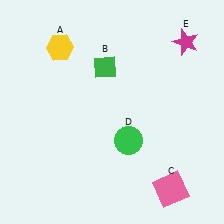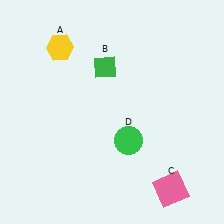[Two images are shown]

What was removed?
The magenta star (E) was removed in Image 2.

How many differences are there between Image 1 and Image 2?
There is 1 difference between the two images.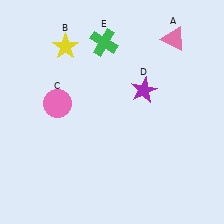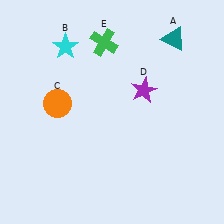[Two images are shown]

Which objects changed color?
A changed from pink to teal. B changed from yellow to cyan. C changed from pink to orange.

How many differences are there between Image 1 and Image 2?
There are 3 differences between the two images.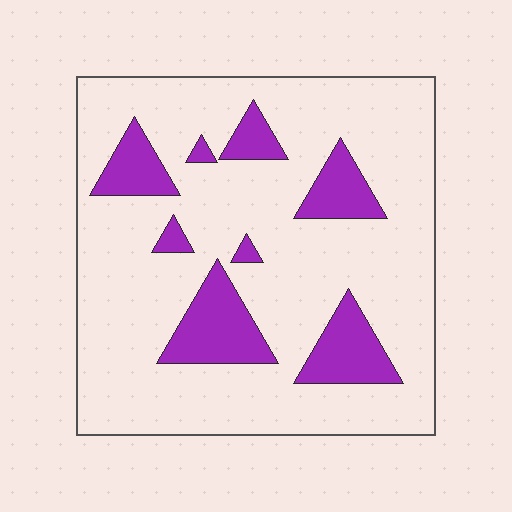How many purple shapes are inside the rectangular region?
8.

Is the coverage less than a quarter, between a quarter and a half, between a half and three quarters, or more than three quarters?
Less than a quarter.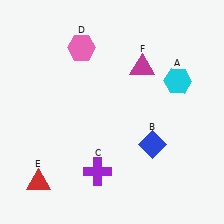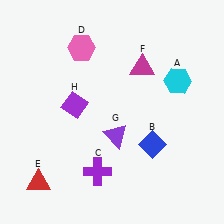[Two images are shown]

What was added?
A purple triangle (G), a purple diamond (H) were added in Image 2.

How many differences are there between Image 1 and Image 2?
There are 2 differences between the two images.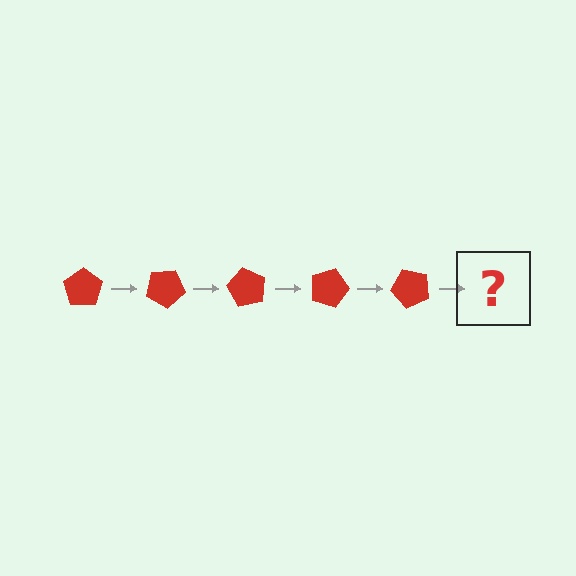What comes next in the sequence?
The next element should be a red pentagon rotated 150 degrees.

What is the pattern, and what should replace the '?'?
The pattern is that the pentagon rotates 30 degrees each step. The '?' should be a red pentagon rotated 150 degrees.